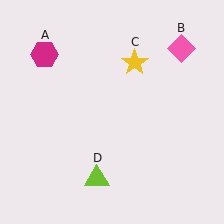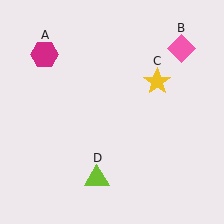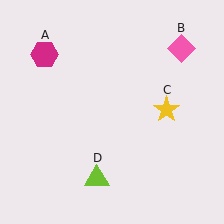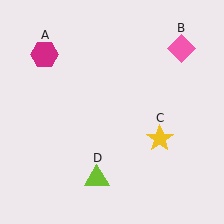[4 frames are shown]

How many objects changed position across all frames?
1 object changed position: yellow star (object C).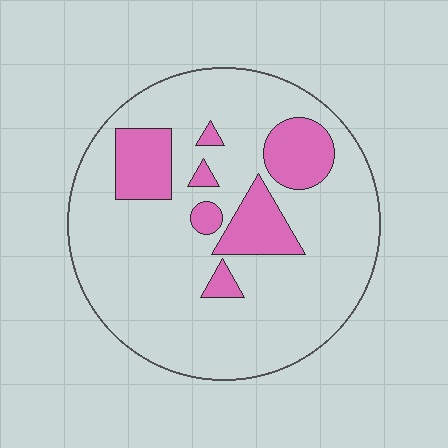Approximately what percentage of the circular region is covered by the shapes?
Approximately 20%.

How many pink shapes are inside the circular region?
7.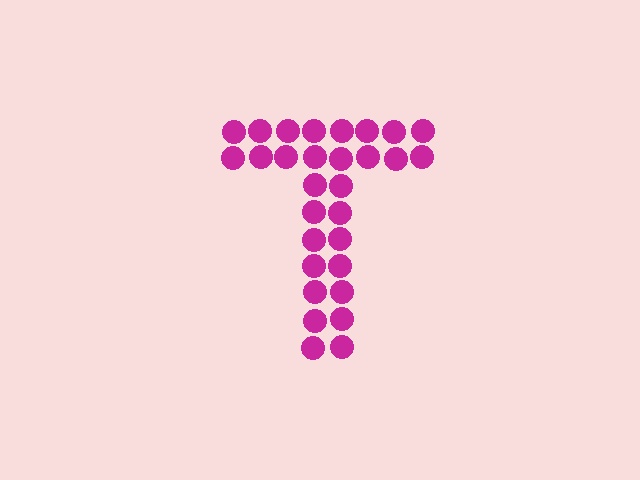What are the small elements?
The small elements are circles.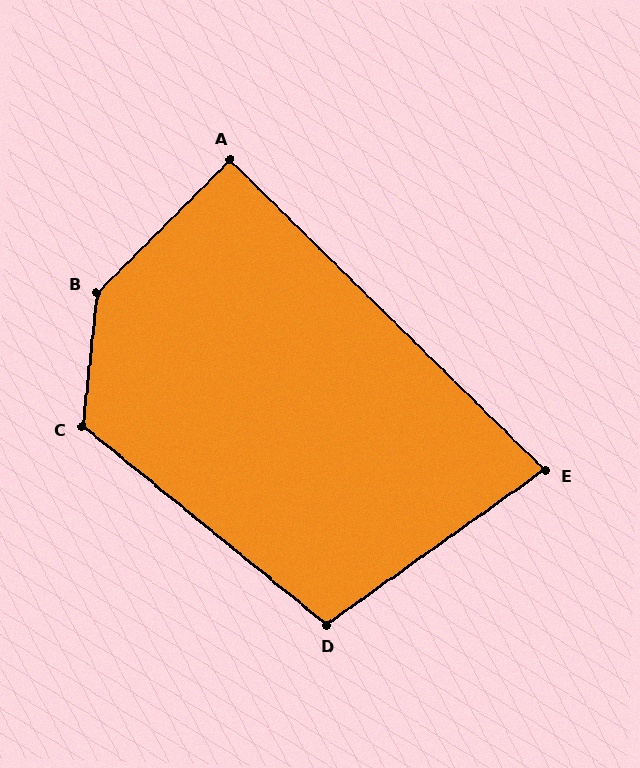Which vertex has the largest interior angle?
B, at approximately 141 degrees.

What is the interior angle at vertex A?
Approximately 91 degrees (approximately right).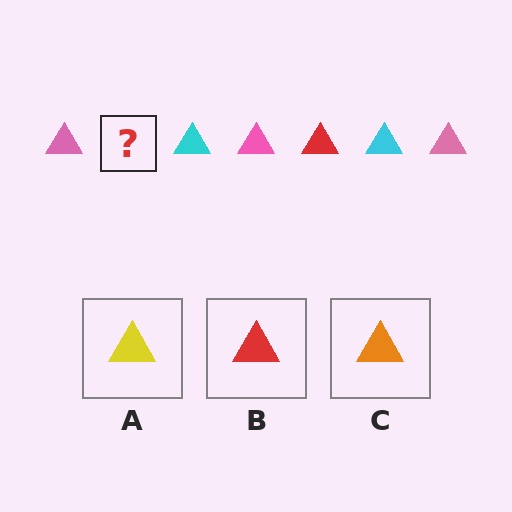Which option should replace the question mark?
Option B.